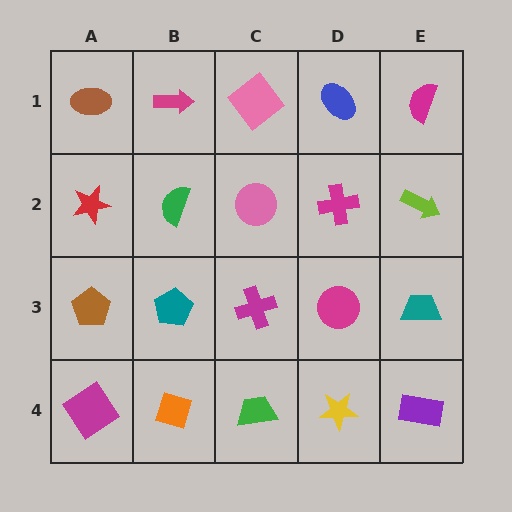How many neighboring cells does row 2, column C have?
4.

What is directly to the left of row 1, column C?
A magenta arrow.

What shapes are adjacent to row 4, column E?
A teal trapezoid (row 3, column E), a yellow star (row 4, column D).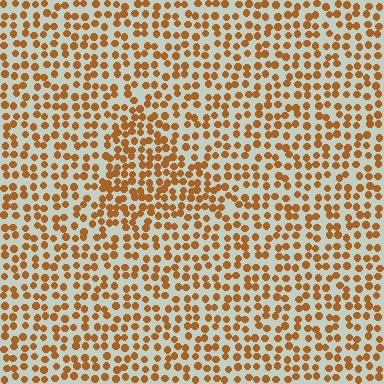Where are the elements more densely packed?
The elements are more densely packed inside the triangle boundary.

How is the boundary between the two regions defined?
The boundary is defined by a change in element density (approximately 1.6x ratio). All elements are the same color, size, and shape.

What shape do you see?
I see a triangle.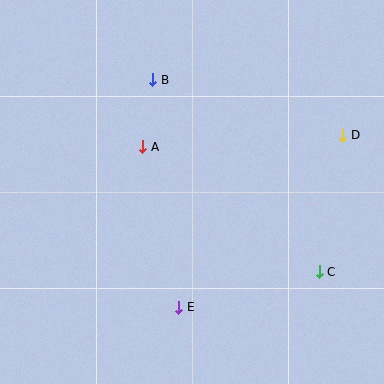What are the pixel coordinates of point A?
Point A is at (143, 147).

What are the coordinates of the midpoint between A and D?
The midpoint between A and D is at (243, 141).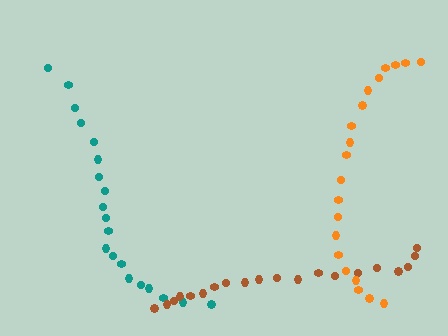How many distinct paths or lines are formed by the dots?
There are 3 distinct paths.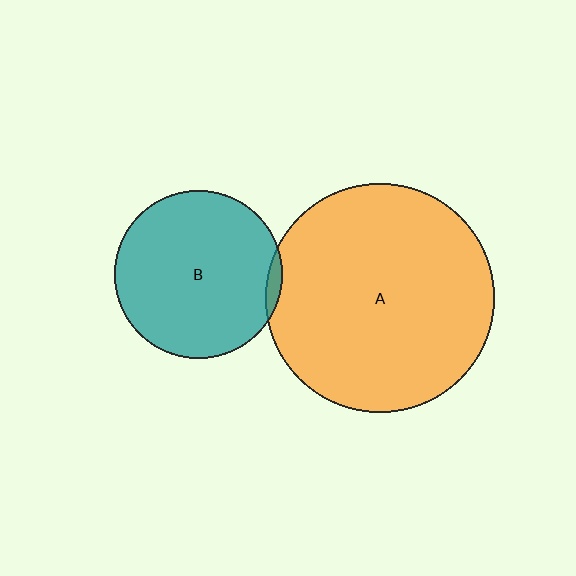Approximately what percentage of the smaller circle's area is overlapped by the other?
Approximately 5%.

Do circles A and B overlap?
Yes.